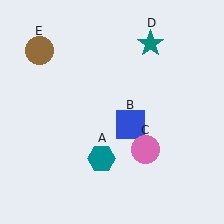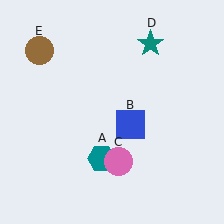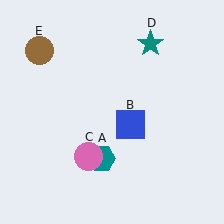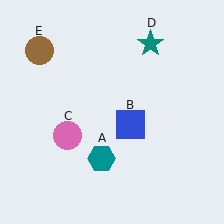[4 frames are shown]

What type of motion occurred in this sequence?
The pink circle (object C) rotated clockwise around the center of the scene.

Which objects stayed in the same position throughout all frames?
Teal hexagon (object A) and blue square (object B) and teal star (object D) and brown circle (object E) remained stationary.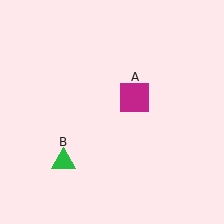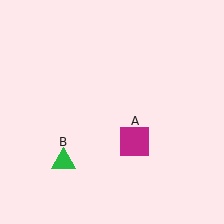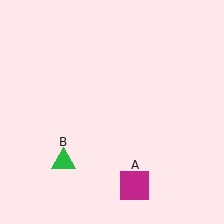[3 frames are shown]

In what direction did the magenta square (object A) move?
The magenta square (object A) moved down.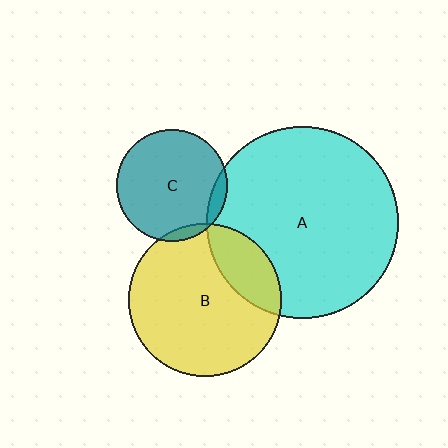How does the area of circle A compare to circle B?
Approximately 1.6 times.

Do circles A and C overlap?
Yes.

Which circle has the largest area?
Circle A (cyan).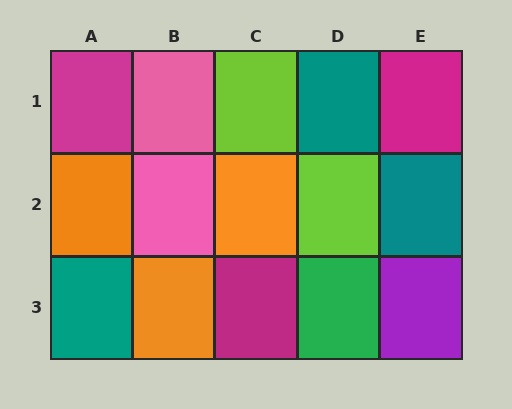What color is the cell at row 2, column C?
Orange.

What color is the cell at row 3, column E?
Purple.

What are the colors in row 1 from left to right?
Magenta, pink, lime, teal, magenta.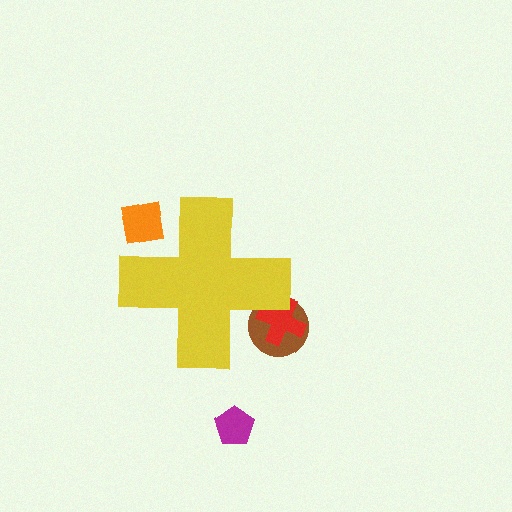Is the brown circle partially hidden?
Yes, the brown circle is partially hidden behind the yellow cross.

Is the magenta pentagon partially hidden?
No, the magenta pentagon is fully visible.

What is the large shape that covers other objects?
A yellow cross.